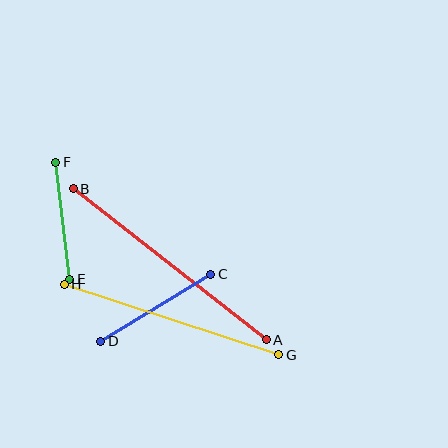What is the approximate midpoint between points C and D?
The midpoint is at approximately (156, 308) pixels.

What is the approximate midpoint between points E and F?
The midpoint is at approximately (63, 221) pixels.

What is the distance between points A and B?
The distance is approximately 246 pixels.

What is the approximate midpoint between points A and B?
The midpoint is at approximately (170, 264) pixels.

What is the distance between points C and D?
The distance is approximately 129 pixels.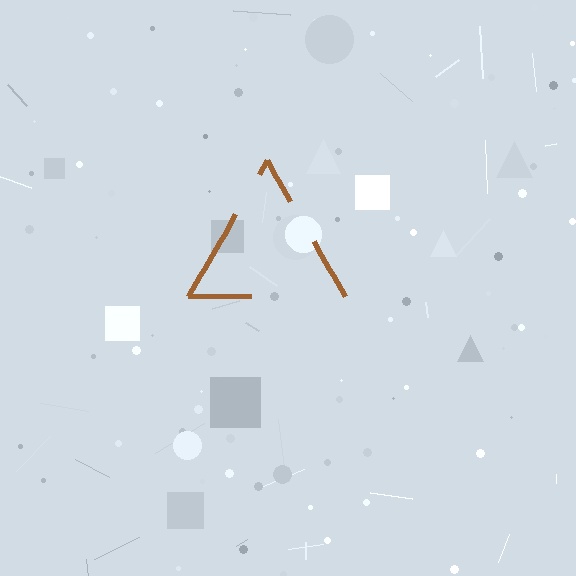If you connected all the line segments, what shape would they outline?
They would outline a triangle.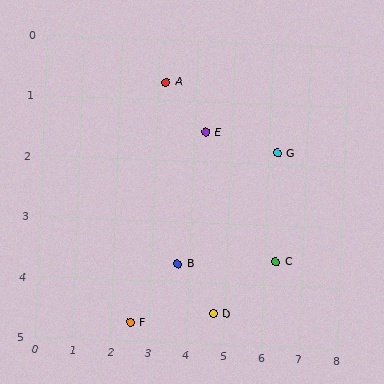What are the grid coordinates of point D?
Point D is at approximately (4.7, 4.5).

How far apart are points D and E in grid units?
Points D and E are about 3.0 grid units apart.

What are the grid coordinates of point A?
Point A is at approximately (3.2, 0.7).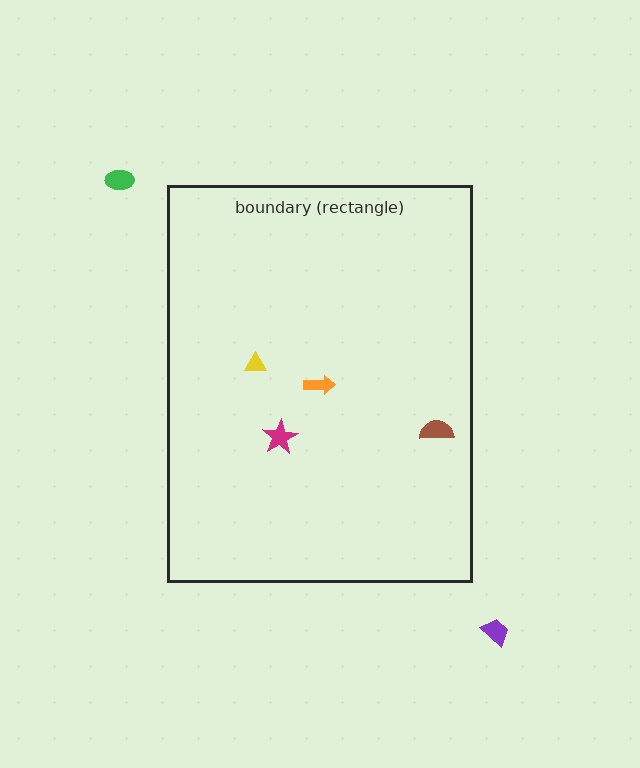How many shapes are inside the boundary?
4 inside, 2 outside.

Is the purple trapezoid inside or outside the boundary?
Outside.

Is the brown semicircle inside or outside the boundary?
Inside.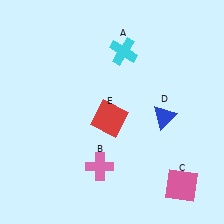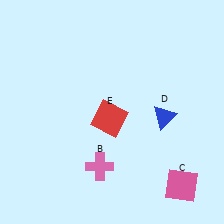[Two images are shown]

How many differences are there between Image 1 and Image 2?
There is 1 difference between the two images.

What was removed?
The cyan cross (A) was removed in Image 2.